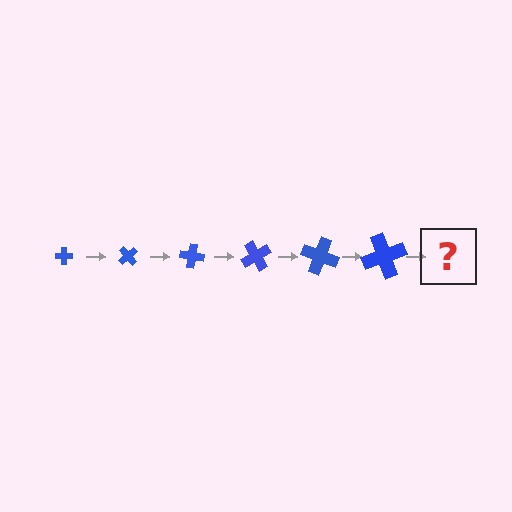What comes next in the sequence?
The next element should be a cross, larger than the previous one and rotated 300 degrees from the start.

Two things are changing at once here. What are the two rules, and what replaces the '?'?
The two rules are that the cross grows larger each step and it rotates 50 degrees each step. The '?' should be a cross, larger than the previous one and rotated 300 degrees from the start.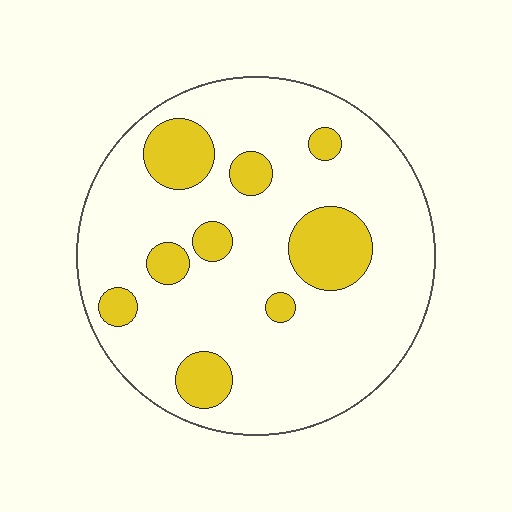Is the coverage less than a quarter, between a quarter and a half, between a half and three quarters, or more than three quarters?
Less than a quarter.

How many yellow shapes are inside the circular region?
9.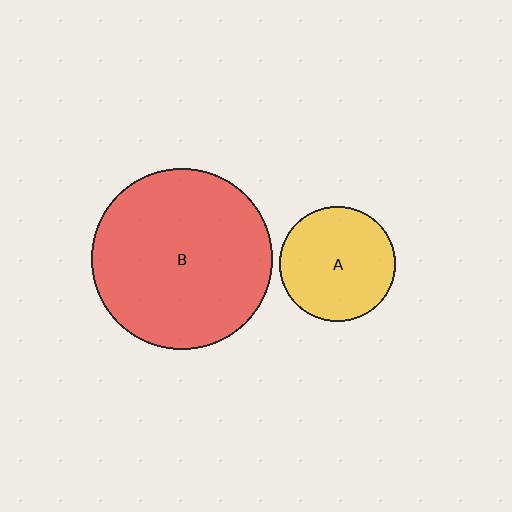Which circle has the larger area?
Circle B (red).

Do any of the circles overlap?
No, none of the circles overlap.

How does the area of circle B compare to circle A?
Approximately 2.4 times.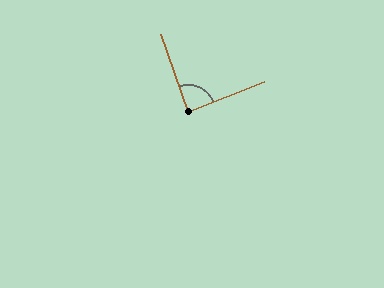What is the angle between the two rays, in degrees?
Approximately 87 degrees.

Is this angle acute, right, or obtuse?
It is approximately a right angle.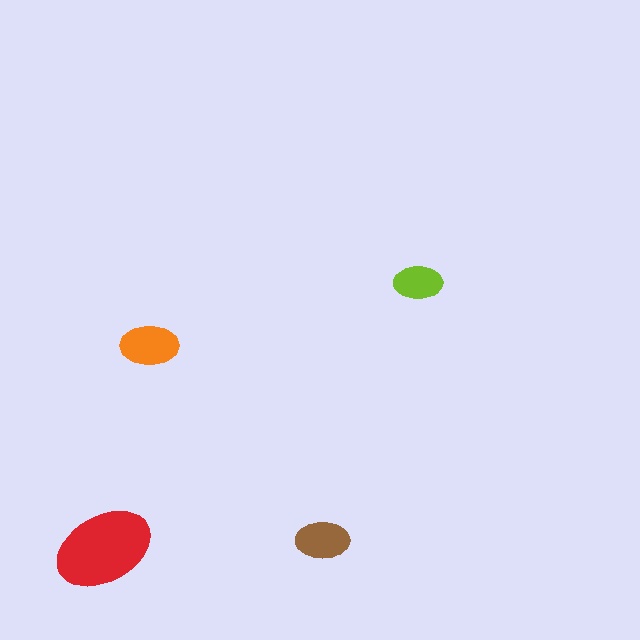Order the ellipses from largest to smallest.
the red one, the orange one, the brown one, the lime one.